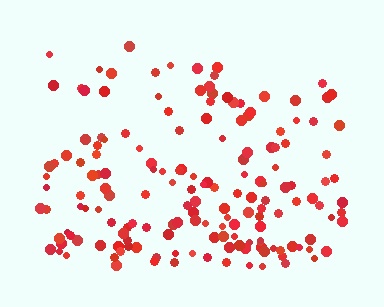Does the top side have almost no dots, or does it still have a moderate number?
Still a moderate number, just noticeably fewer than the bottom.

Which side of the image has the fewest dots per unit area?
The top.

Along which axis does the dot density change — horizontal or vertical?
Vertical.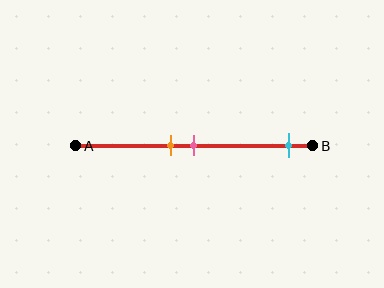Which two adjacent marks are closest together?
The orange and pink marks are the closest adjacent pair.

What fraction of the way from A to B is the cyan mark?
The cyan mark is approximately 90% (0.9) of the way from A to B.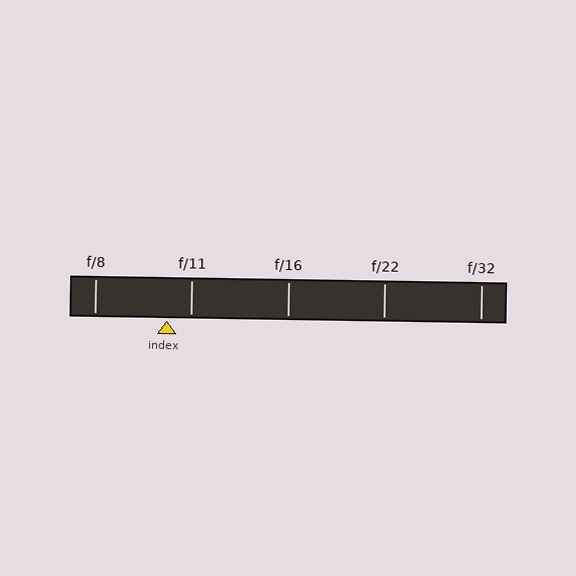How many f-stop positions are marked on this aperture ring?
There are 5 f-stop positions marked.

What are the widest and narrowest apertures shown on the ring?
The widest aperture shown is f/8 and the narrowest is f/32.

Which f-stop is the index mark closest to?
The index mark is closest to f/11.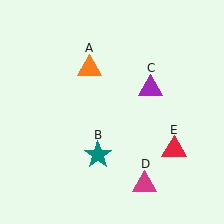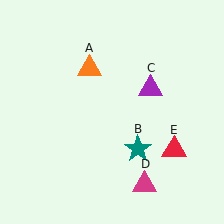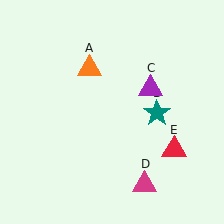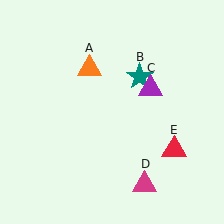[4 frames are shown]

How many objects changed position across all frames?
1 object changed position: teal star (object B).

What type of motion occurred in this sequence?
The teal star (object B) rotated counterclockwise around the center of the scene.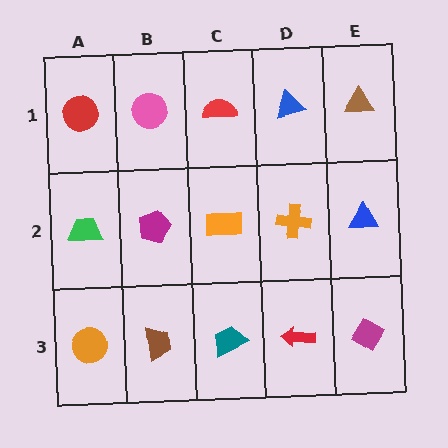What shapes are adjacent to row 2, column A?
A red circle (row 1, column A), an orange circle (row 3, column A), a magenta pentagon (row 2, column B).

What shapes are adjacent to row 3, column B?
A magenta pentagon (row 2, column B), an orange circle (row 3, column A), a teal trapezoid (row 3, column C).